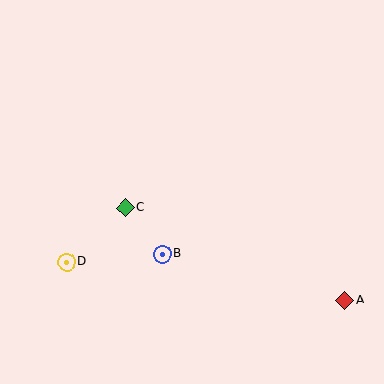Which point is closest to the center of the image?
Point C at (126, 208) is closest to the center.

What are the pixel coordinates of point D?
Point D is at (67, 262).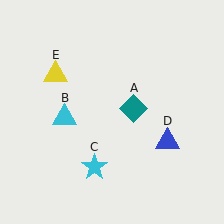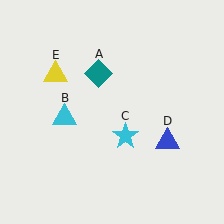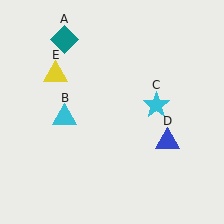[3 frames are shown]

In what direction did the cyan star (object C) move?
The cyan star (object C) moved up and to the right.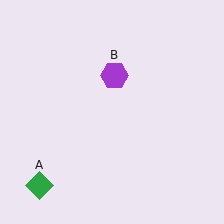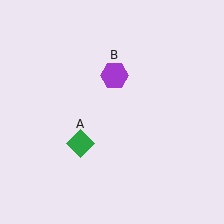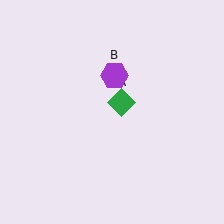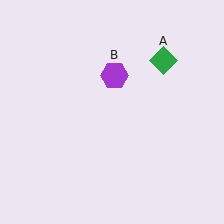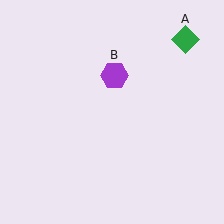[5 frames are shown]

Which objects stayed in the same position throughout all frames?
Purple hexagon (object B) remained stationary.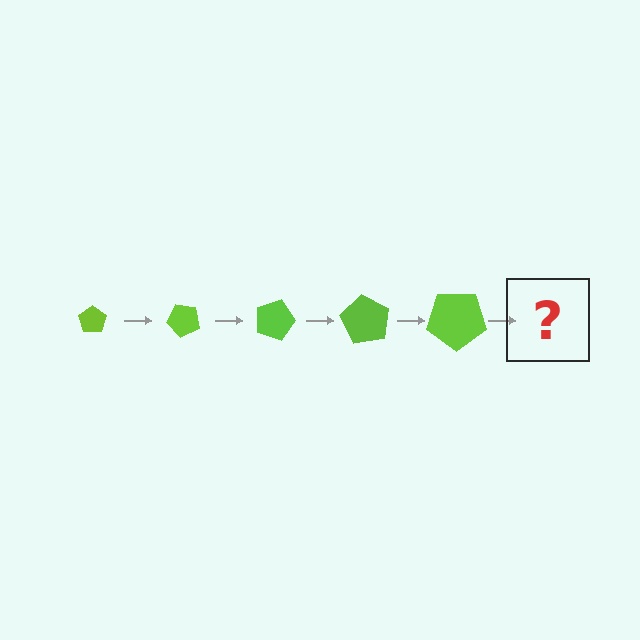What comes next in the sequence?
The next element should be a pentagon, larger than the previous one and rotated 225 degrees from the start.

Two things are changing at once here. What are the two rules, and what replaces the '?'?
The two rules are that the pentagon grows larger each step and it rotates 45 degrees each step. The '?' should be a pentagon, larger than the previous one and rotated 225 degrees from the start.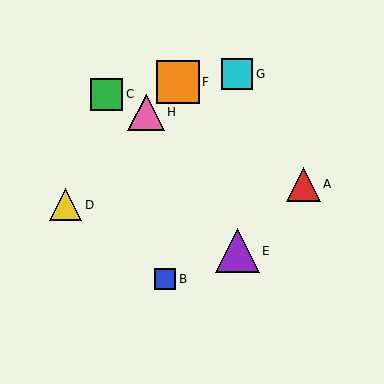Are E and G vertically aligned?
Yes, both are at x≈237.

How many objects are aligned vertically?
2 objects (E, G) are aligned vertically.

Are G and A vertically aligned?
No, G is at x≈237 and A is at x≈303.